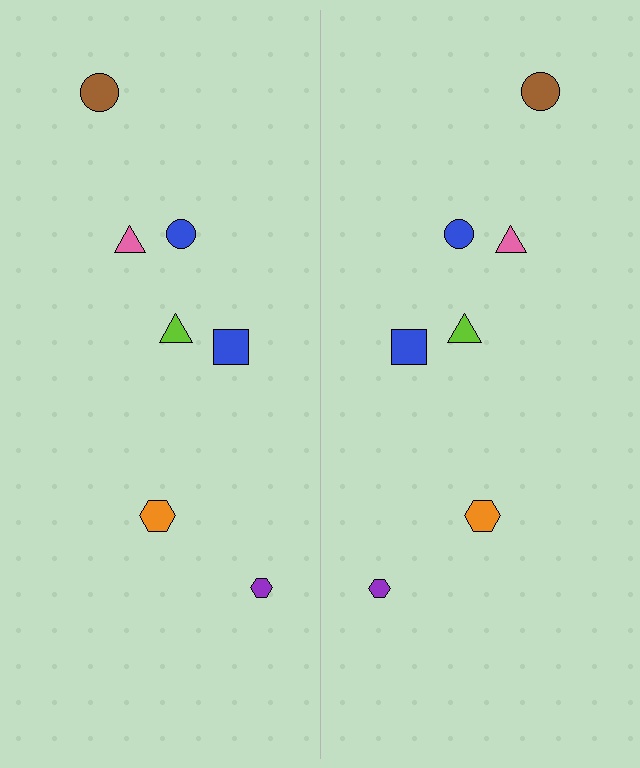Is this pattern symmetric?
Yes, this pattern has bilateral (reflection) symmetry.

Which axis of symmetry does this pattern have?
The pattern has a vertical axis of symmetry running through the center of the image.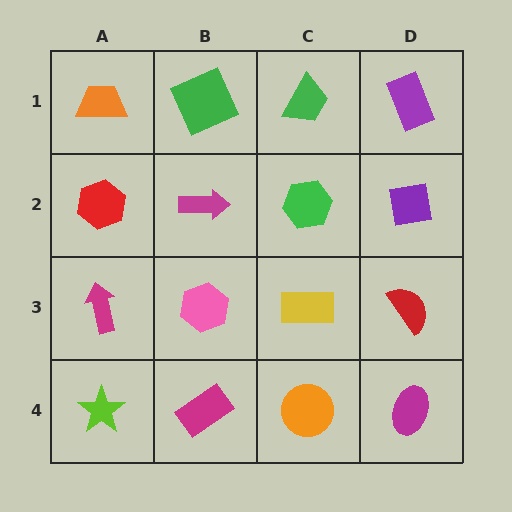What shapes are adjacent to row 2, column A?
An orange trapezoid (row 1, column A), a magenta arrow (row 3, column A), a magenta arrow (row 2, column B).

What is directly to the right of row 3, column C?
A red semicircle.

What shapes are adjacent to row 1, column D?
A purple square (row 2, column D), a green trapezoid (row 1, column C).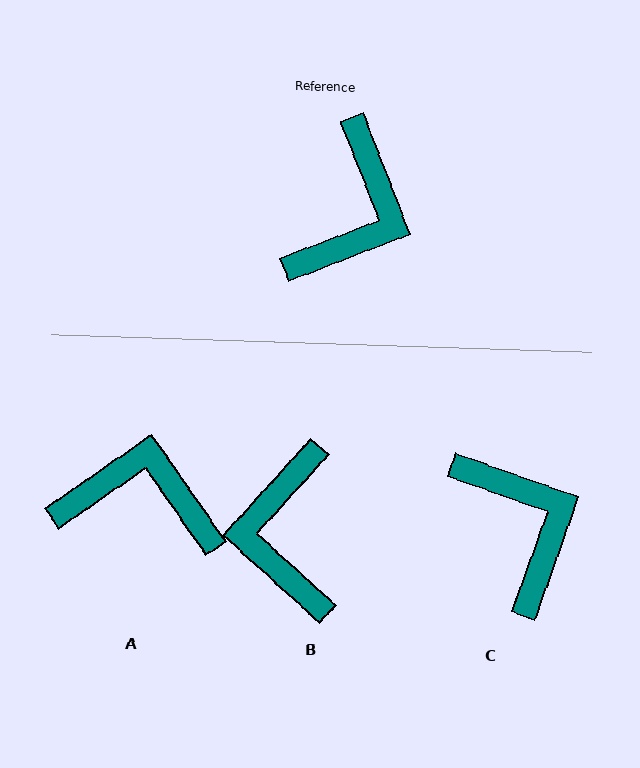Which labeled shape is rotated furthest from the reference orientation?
B, about 153 degrees away.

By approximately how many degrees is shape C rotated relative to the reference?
Approximately 49 degrees counter-clockwise.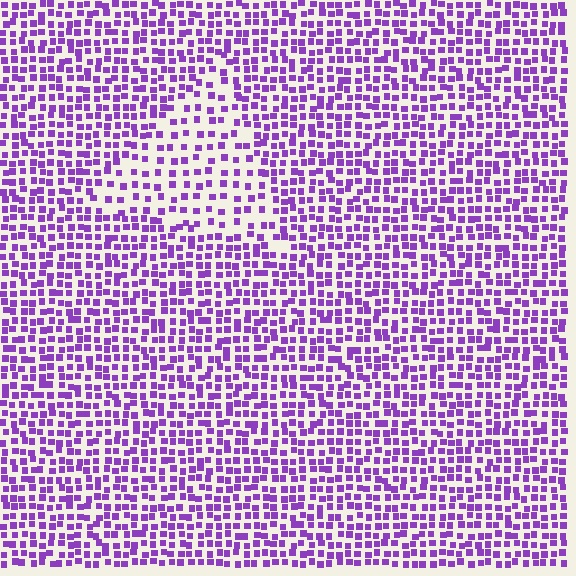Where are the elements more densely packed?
The elements are more densely packed outside the triangle boundary.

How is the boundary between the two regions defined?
The boundary is defined by a change in element density (approximately 1.9x ratio). All elements are the same color, size, and shape.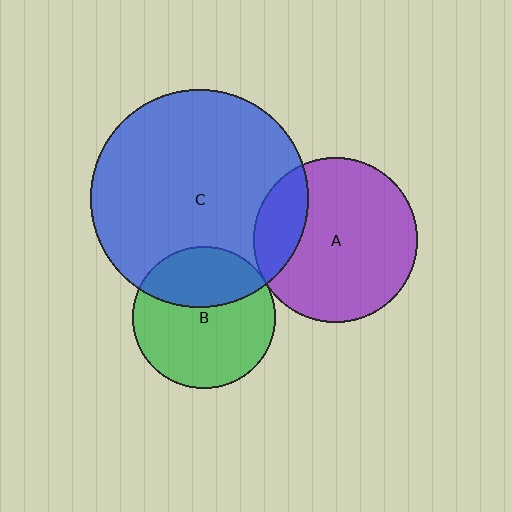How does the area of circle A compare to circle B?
Approximately 1.3 times.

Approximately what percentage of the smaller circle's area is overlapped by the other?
Approximately 35%.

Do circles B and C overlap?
Yes.